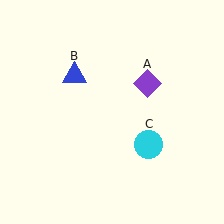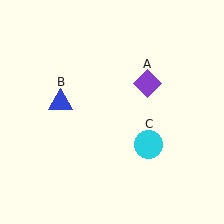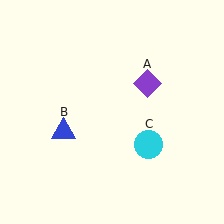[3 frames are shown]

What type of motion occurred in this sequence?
The blue triangle (object B) rotated counterclockwise around the center of the scene.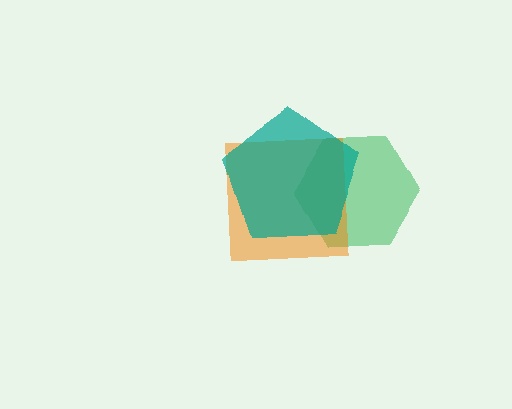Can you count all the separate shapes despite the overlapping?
Yes, there are 3 separate shapes.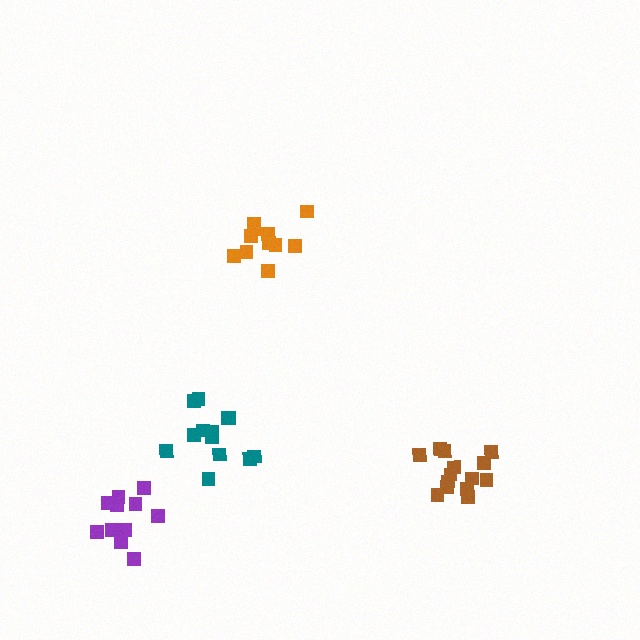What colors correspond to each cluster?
The clusters are colored: orange, teal, brown, purple.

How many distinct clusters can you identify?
There are 4 distinct clusters.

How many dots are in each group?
Group 1: 11 dots, Group 2: 13 dots, Group 3: 14 dots, Group 4: 11 dots (49 total).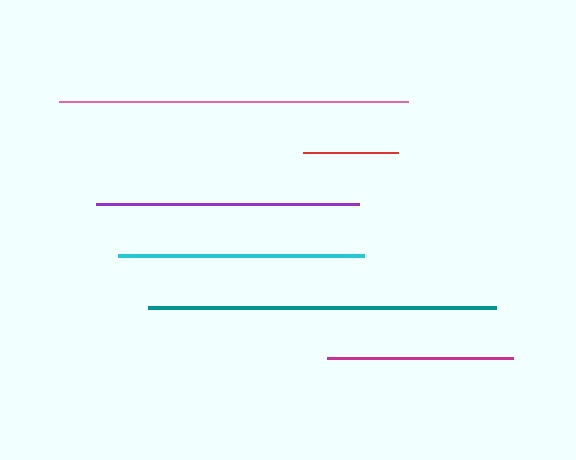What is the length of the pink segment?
The pink segment is approximately 349 pixels long.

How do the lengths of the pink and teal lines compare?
The pink and teal lines are approximately the same length.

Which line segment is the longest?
The pink line is the longest at approximately 349 pixels.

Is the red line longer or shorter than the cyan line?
The cyan line is longer than the red line.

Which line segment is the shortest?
The red line is the shortest at approximately 95 pixels.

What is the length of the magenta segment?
The magenta segment is approximately 186 pixels long.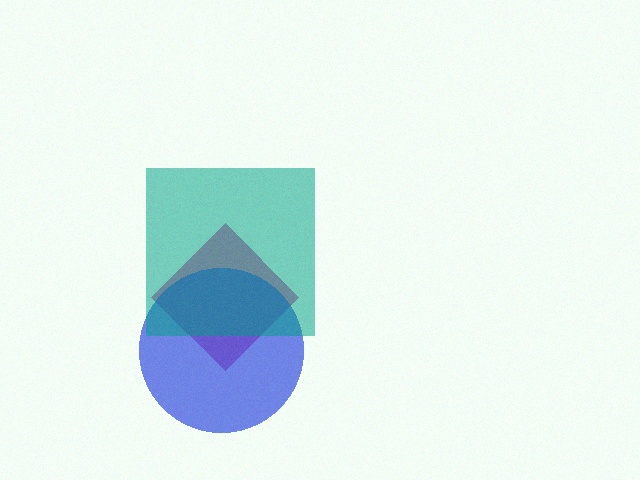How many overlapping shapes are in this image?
There are 3 overlapping shapes in the image.